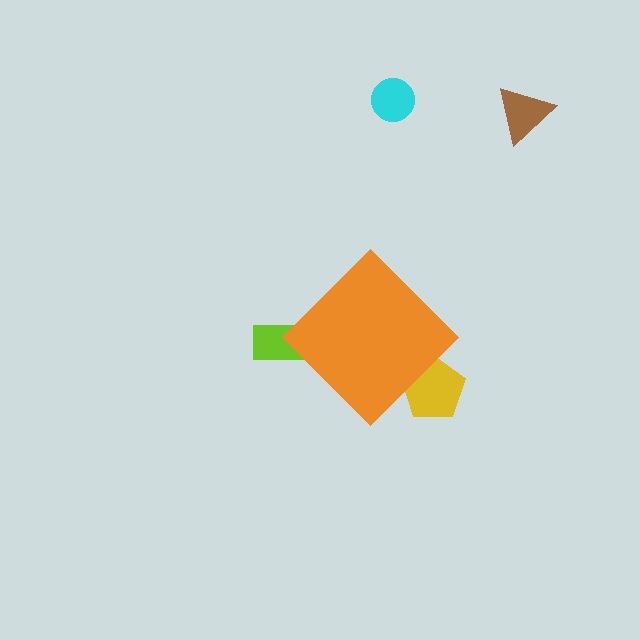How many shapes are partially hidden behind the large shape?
2 shapes are partially hidden.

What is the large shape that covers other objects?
An orange diamond.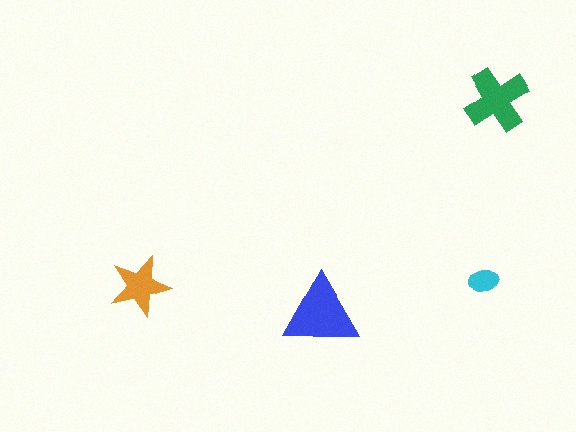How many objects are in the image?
There are 4 objects in the image.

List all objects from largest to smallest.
The blue triangle, the green cross, the orange star, the cyan ellipse.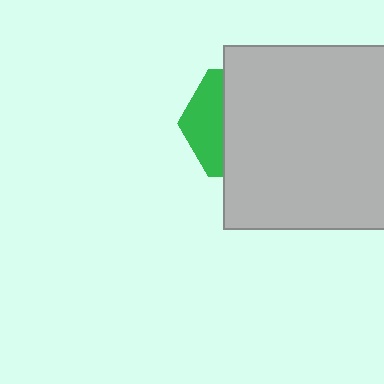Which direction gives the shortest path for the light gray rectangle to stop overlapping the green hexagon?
Moving right gives the shortest separation.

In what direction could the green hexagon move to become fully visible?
The green hexagon could move left. That would shift it out from behind the light gray rectangle entirely.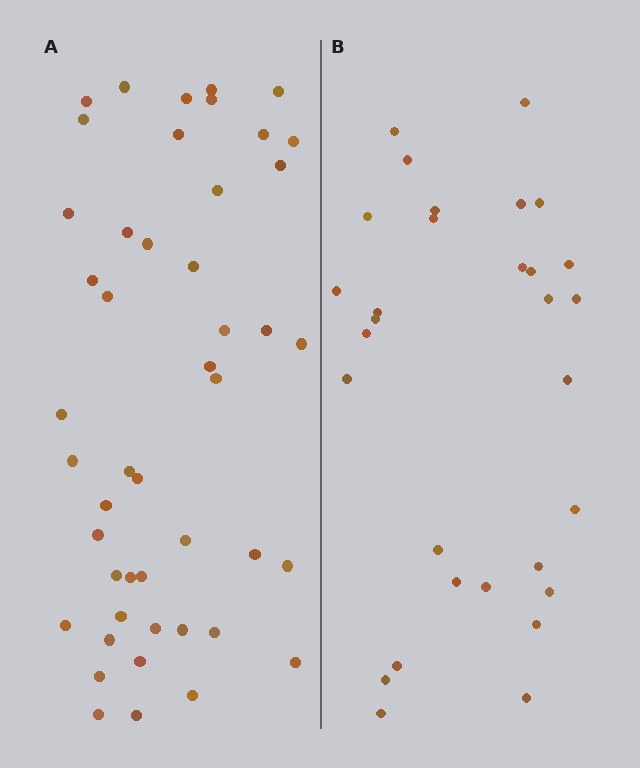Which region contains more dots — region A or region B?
Region A (the left region) has more dots.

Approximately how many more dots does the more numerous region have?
Region A has approximately 15 more dots than region B.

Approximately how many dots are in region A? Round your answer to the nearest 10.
About 50 dots. (The exact count is 47, which rounds to 50.)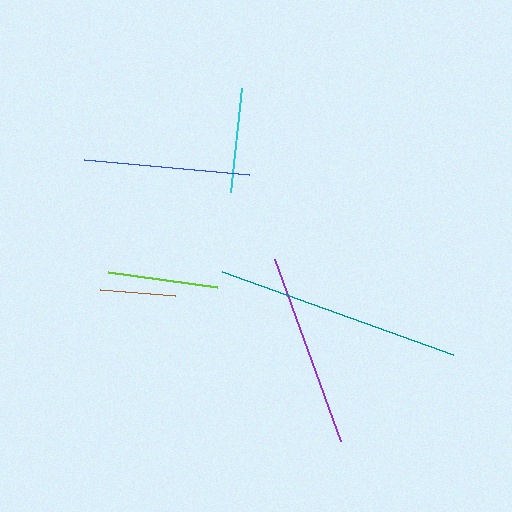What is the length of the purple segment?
The purple segment is approximately 194 pixels long.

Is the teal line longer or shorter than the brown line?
The teal line is longer than the brown line.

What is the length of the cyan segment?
The cyan segment is approximately 105 pixels long.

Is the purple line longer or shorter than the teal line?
The teal line is longer than the purple line.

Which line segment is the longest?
The teal line is the longest at approximately 245 pixels.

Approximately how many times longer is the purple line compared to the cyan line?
The purple line is approximately 1.9 times the length of the cyan line.